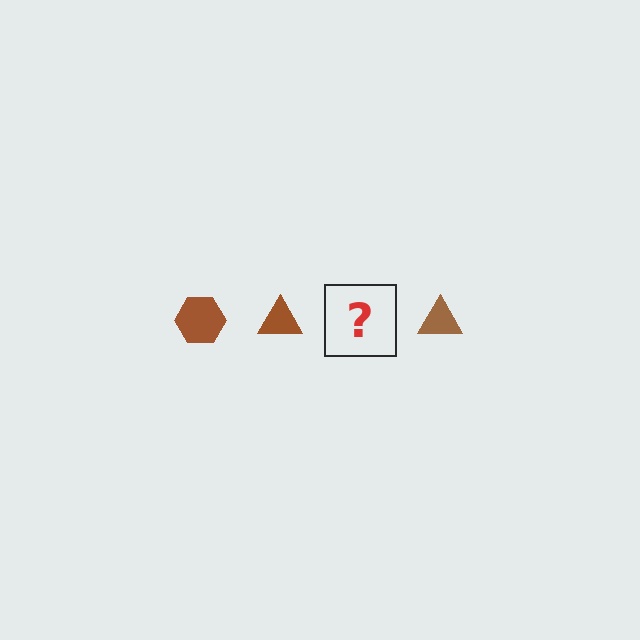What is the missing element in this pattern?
The missing element is a brown hexagon.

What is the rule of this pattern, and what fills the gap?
The rule is that the pattern cycles through hexagon, triangle shapes in brown. The gap should be filled with a brown hexagon.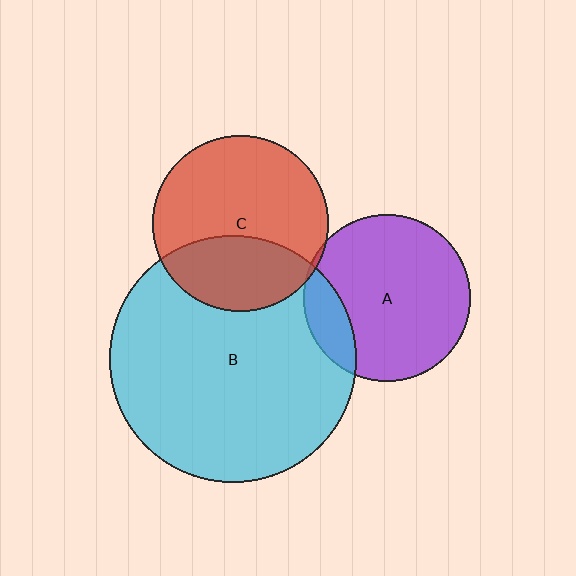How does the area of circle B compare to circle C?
Approximately 2.0 times.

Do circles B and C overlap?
Yes.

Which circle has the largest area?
Circle B (cyan).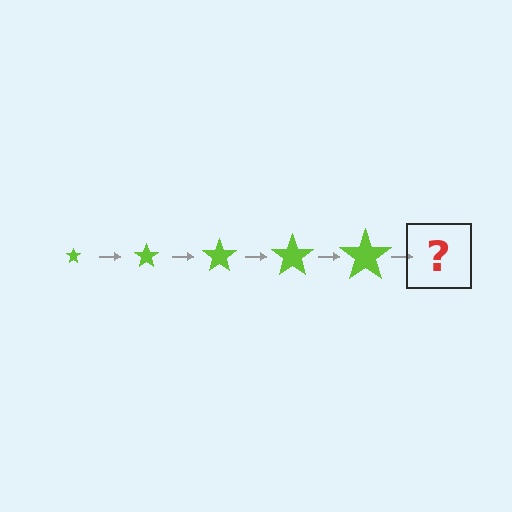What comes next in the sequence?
The next element should be a lime star, larger than the previous one.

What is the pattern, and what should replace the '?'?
The pattern is that the star gets progressively larger each step. The '?' should be a lime star, larger than the previous one.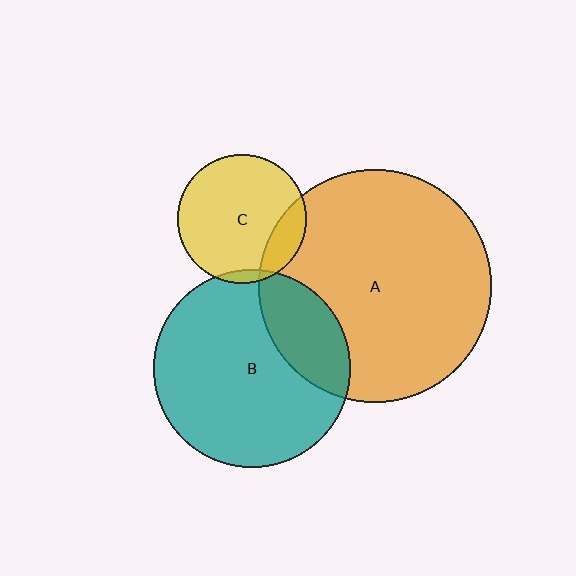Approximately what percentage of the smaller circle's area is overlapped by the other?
Approximately 25%.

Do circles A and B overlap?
Yes.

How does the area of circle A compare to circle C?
Approximately 3.3 times.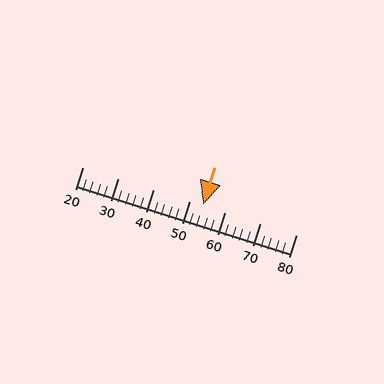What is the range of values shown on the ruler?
The ruler shows values from 20 to 80.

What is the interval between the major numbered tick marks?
The major tick marks are spaced 10 units apart.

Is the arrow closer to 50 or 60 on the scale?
The arrow is closer to 50.